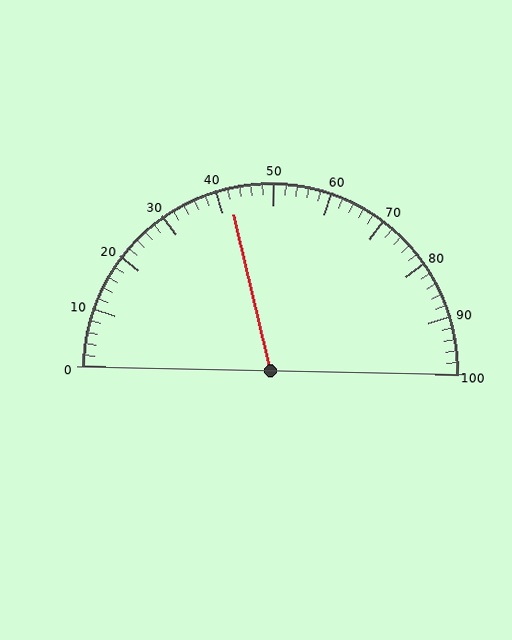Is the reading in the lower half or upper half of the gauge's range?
The reading is in the lower half of the range (0 to 100).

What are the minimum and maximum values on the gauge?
The gauge ranges from 0 to 100.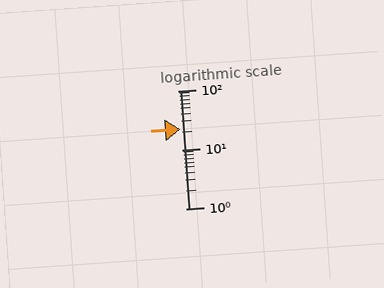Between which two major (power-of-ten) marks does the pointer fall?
The pointer is between 10 and 100.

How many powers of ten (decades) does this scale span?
The scale spans 2 decades, from 1 to 100.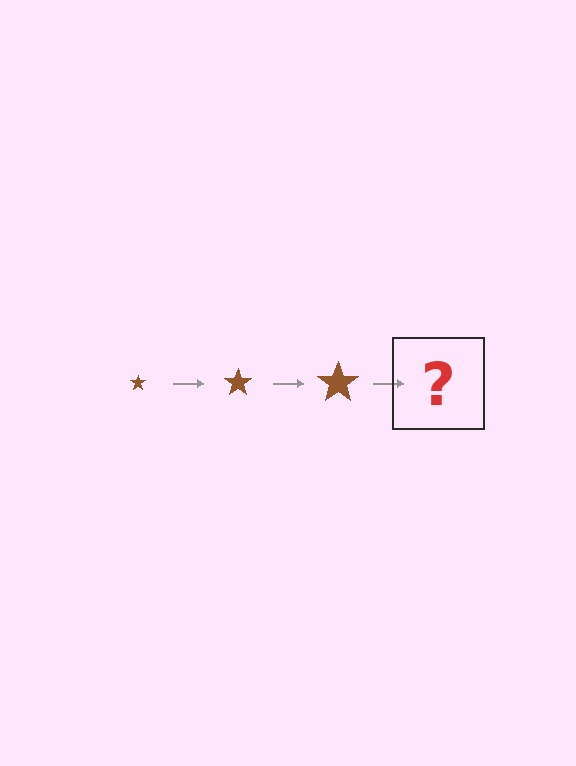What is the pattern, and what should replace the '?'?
The pattern is that the star gets progressively larger each step. The '?' should be a brown star, larger than the previous one.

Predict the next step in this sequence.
The next step is a brown star, larger than the previous one.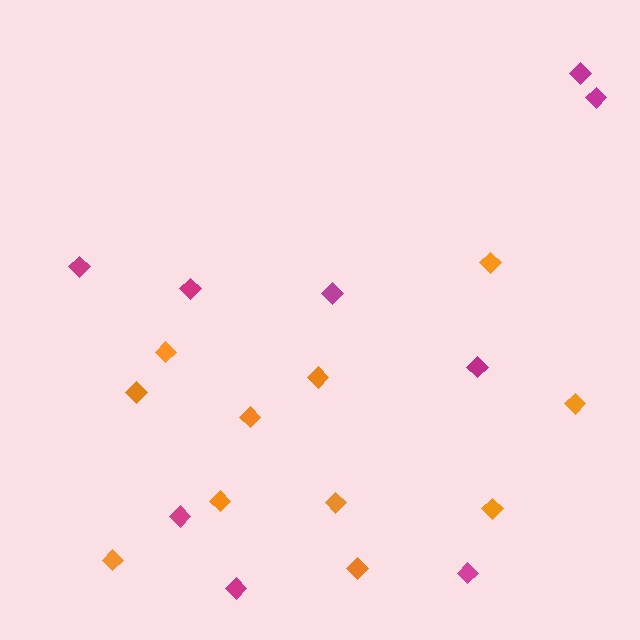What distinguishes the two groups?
There are 2 groups: one group of orange diamonds (11) and one group of magenta diamonds (9).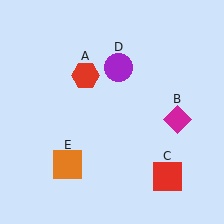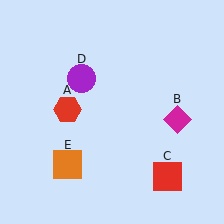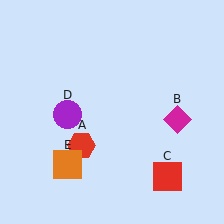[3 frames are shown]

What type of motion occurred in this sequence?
The red hexagon (object A), purple circle (object D) rotated counterclockwise around the center of the scene.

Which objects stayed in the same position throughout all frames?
Magenta diamond (object B) and red square (object C) and orange square (object E) remained stationary.